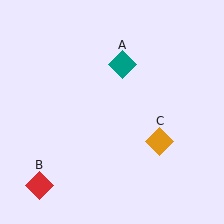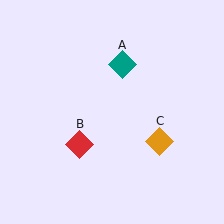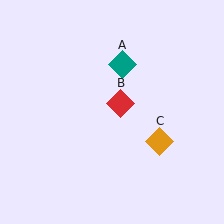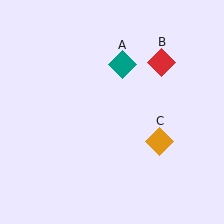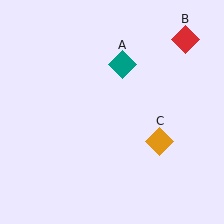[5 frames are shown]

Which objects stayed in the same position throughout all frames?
Teal diamond (object A) and orange diamond (object C) remained stationary.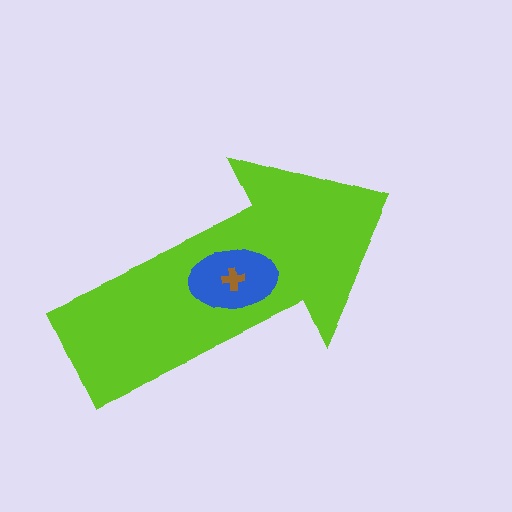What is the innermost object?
The brown cross.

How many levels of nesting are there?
3.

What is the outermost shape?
The lime arrow.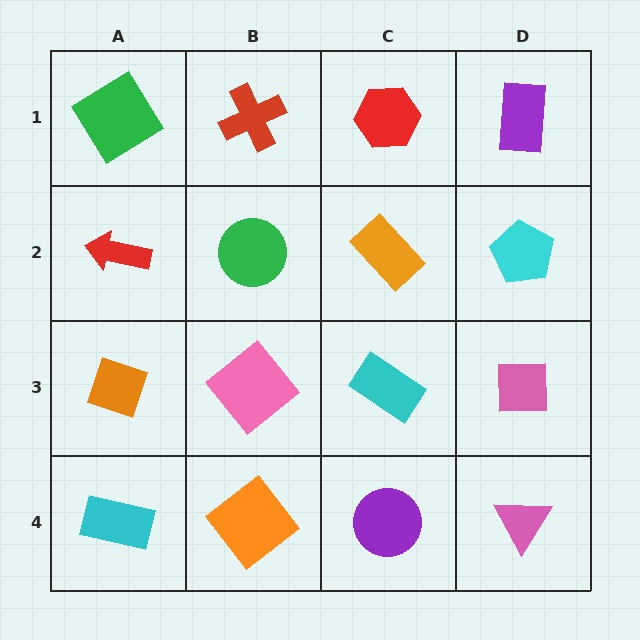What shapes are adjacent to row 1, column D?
A cyan pentagon (row 2, column D), a red hexagon (row 1, column C).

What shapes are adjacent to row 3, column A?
A red arrow (row 2, column A), a cyan rectangle (row 4, column A), a pink diamond (row 3, column B).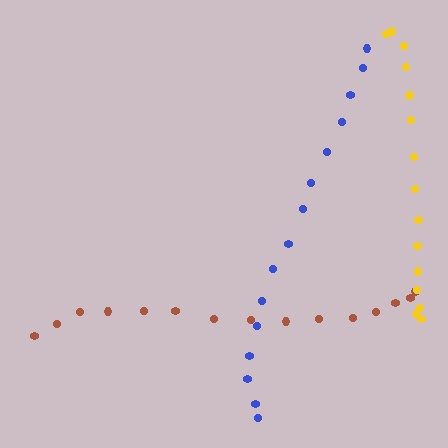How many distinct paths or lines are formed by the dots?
There are 3 distinct paths.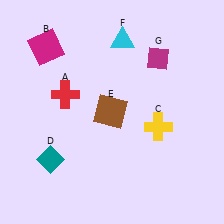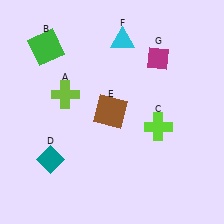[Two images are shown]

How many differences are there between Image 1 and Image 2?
There are 3 differences between the two images.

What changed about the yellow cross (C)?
In Image 1, C is yellow. In Image 2, it changed to lime.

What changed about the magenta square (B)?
In Image 1, B is magenta. In Image 2, it changed to green.